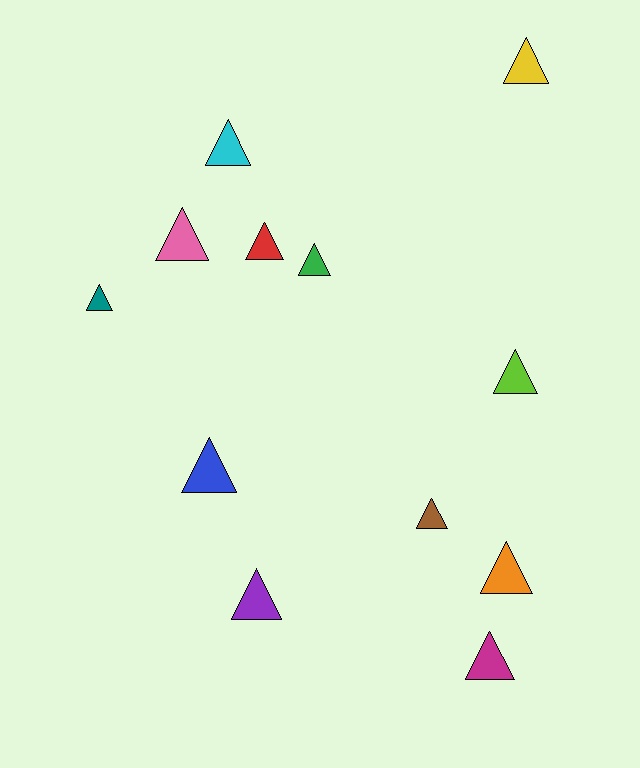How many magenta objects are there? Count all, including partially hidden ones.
There is 1 magenta object.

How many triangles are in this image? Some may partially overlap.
There are 12 triangles.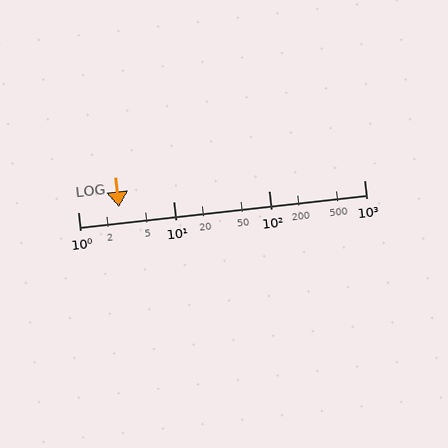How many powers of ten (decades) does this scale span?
The scale spans 3 decades, from 1 to 1000.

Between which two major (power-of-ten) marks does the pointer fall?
The pointer is between 1 and 10.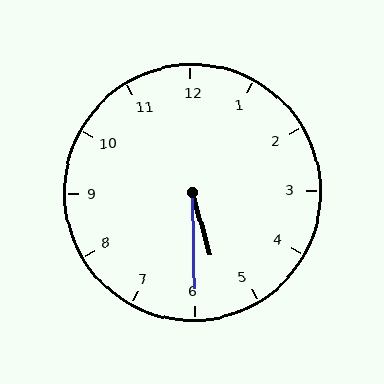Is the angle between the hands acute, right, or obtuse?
It is acute.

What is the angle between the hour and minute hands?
Approximately 15 degrees.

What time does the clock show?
5:30.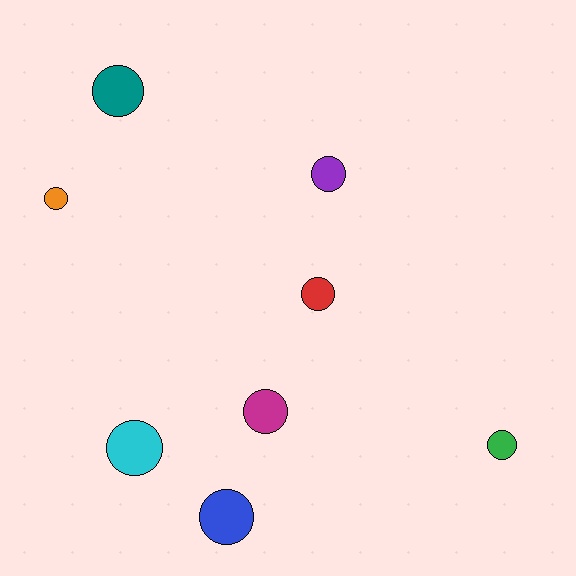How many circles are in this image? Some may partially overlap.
There are 8 circles.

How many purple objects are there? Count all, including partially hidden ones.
There is 1 purple object.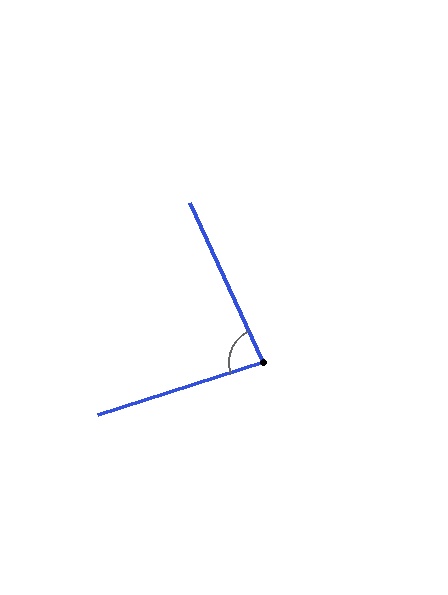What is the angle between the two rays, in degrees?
Approximately 83 degrees.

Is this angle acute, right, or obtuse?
It is acute.